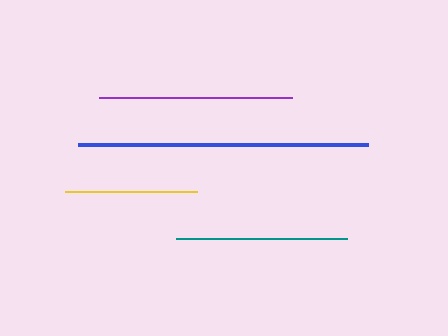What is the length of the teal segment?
The teal segment is approximately 172 pixels long.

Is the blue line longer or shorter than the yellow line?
The blue line is longer than the yellow line.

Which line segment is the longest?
The blue line is the longest at approximately 290 pixels.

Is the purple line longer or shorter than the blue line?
The blue line is longer than the purple line.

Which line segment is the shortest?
The yellow line is the shortest at approximately 133 pixels.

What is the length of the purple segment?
The purple segment is approximately 193 pixels long.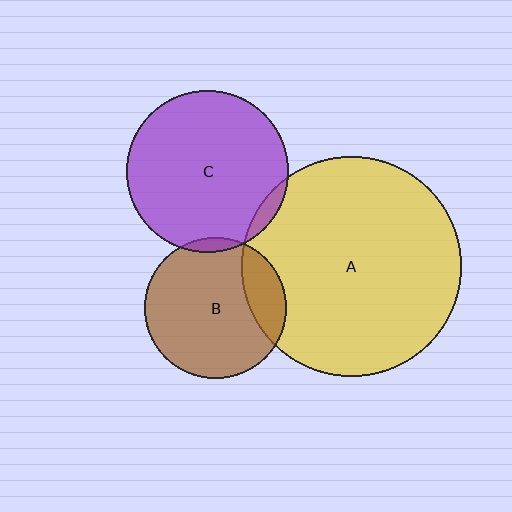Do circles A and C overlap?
Yes.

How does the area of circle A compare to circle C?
Approximately 1.9 times.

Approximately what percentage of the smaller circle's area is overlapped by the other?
Approximately 5%.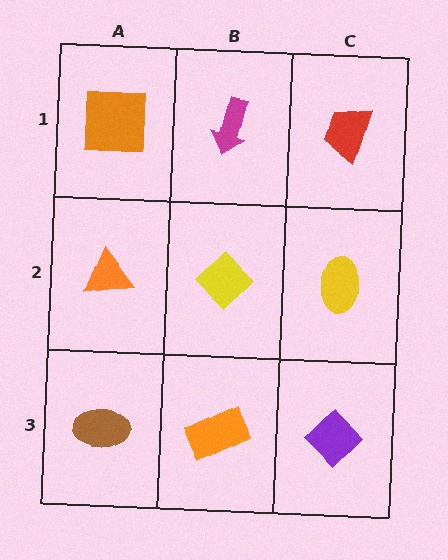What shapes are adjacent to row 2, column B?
A magenta arrow (row 1, column B), an orange rectangle (row 3, column B), an orange triangle (row 2, column A), a yellow ellipse (row 2, column C).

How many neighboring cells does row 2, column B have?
4.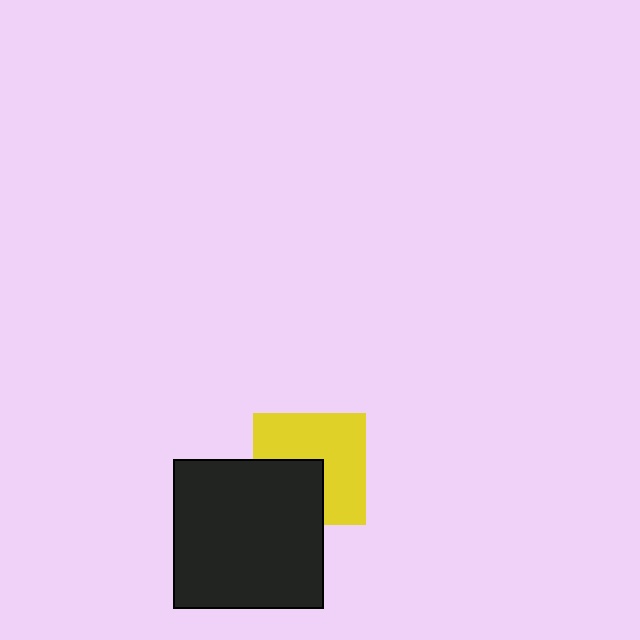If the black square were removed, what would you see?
You would see the complete yellow square.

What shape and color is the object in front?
The object in front is a black square.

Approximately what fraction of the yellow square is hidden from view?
Roughly 37% of the yellow square is hidden behind the black square.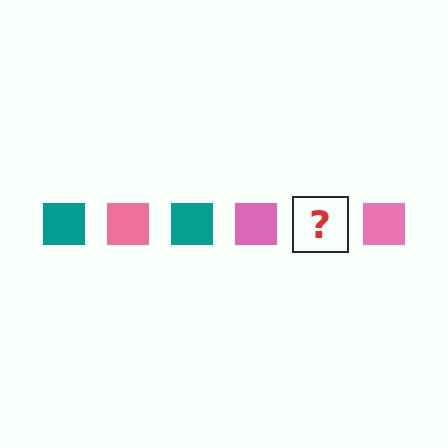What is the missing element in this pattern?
The missing element is a teal square.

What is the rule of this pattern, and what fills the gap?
The rule is that the pattern cycles through teal, pink squares. The gap should be filled with a teal square.